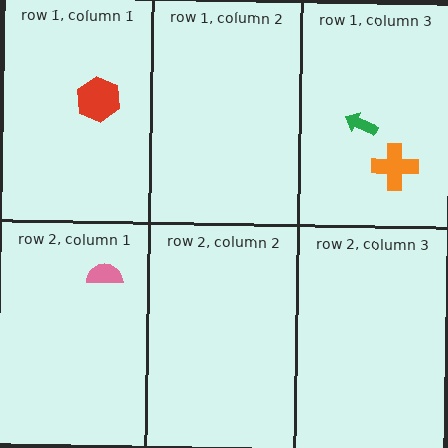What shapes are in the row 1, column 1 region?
The red hexagon.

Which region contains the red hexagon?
The row 1, column 1 region.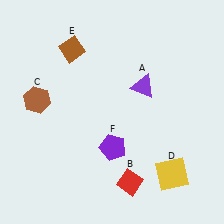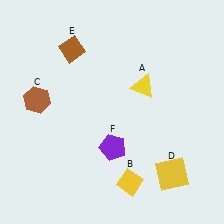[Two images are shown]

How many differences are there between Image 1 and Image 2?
There are 2 differences between the two images.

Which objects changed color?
A changed from purple to yellow. B changed from red to yellow.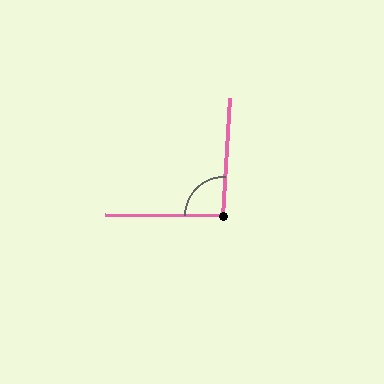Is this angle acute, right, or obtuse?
It is approximately a right angle.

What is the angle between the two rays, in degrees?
Approximately 93 degrees.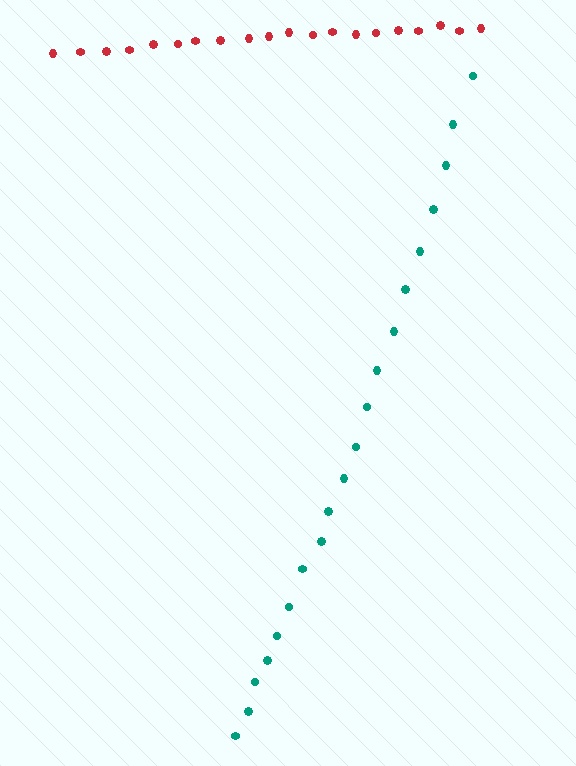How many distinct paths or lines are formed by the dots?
There are 2 distinct paths.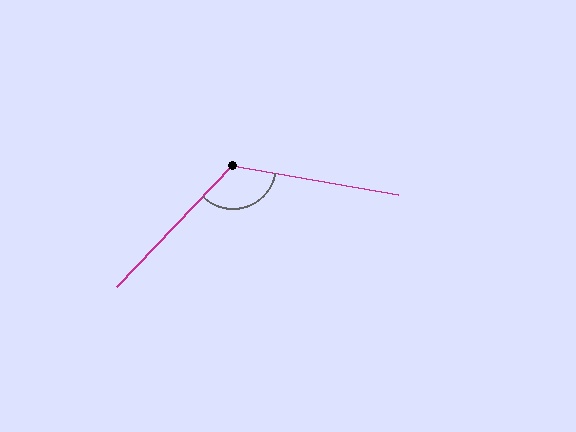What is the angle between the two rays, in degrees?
Approximately 124 degrees.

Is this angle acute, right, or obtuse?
It is obtuse.